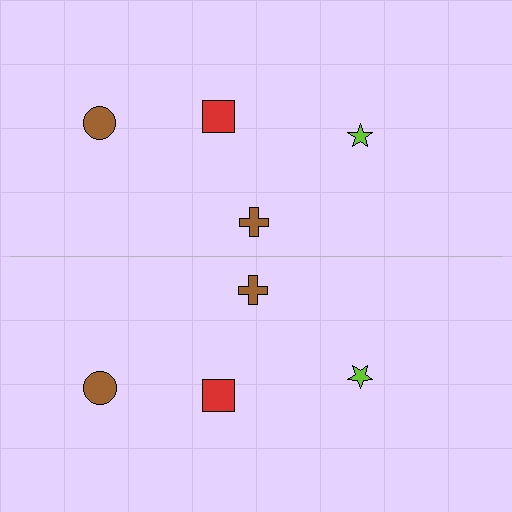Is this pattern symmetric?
Yes, this pattern has bilateral (reflection) symmetry.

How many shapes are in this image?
There are 8 shapes in this image.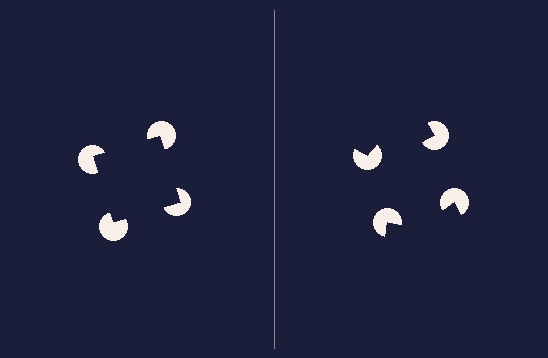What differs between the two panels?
The pac-man discs are positioned identically on both sides; only the wedge orientations differ. On the left they align to a square; on the right they are misaligned.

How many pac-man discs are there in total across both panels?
8 — 4 on each side.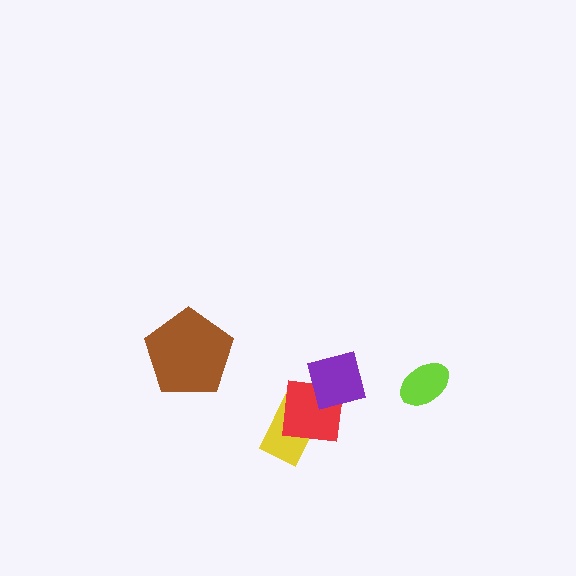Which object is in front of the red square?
The purple diamond is in front of the red square.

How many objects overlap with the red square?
2 objects overlap with the red square.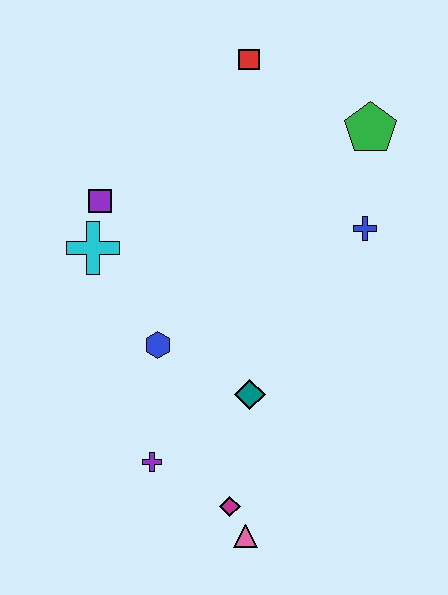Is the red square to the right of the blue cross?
No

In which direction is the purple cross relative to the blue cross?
The purple cross is below the blue cross.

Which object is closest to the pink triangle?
The magenta diamond is closest to the pink triangle.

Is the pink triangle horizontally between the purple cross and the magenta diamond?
No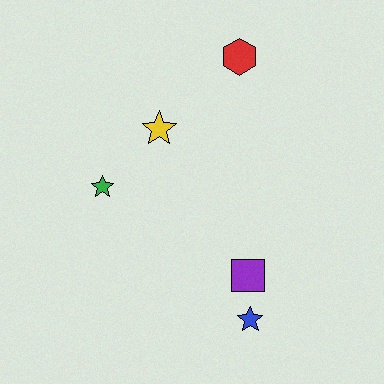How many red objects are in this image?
There is 1 red object.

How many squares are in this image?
There is 1 square.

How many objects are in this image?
There are 5 objects.